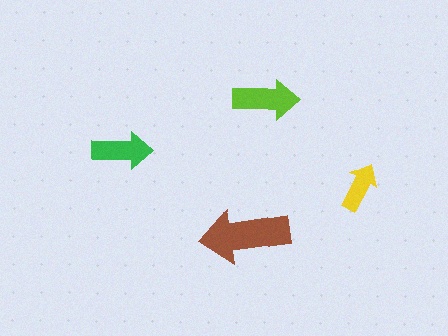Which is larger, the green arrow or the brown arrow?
The brown one.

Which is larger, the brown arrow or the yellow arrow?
The brown one.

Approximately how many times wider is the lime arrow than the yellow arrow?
About 1.5 times wider.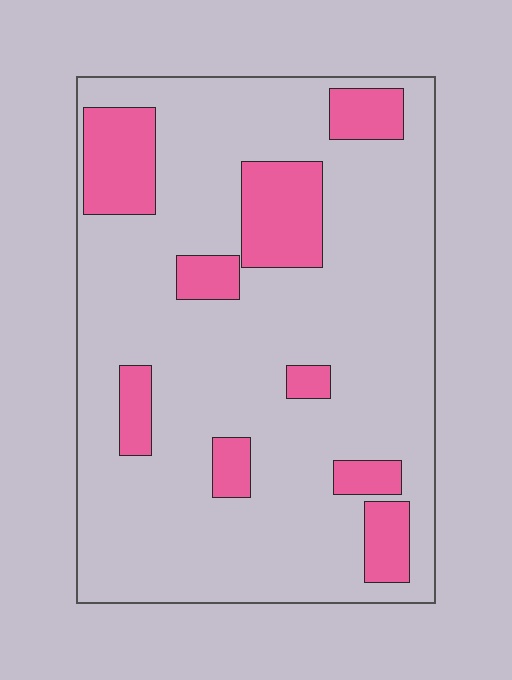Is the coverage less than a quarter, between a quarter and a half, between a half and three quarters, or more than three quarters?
Less than a quarter.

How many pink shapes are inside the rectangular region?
9.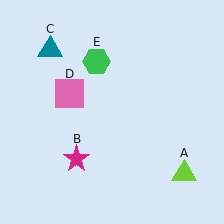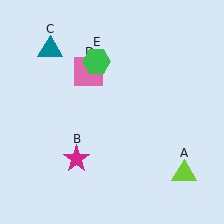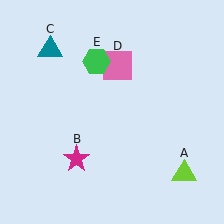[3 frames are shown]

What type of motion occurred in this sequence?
The pink square (object D) rotated clockwise around the center of the scene.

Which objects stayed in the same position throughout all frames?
Lime triangle (object A) and magenta star (object B) and teal triangle (object C) and green hexagon (object E) remained stationary.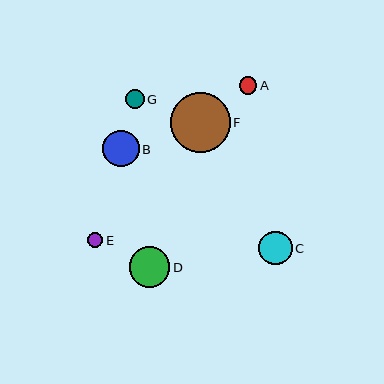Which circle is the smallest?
Circle E is the smallest with a size of approximately 16 pixels.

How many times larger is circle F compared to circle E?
Circle F is approximately 3.8 times the size of circle E.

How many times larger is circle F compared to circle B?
Circle F is approximately 1.6 times the size of circle B.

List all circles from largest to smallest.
From largest to smallest: F, D, B, C, G, A, E.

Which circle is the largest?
Circle F is the largest with a size of approximately 60 pixels.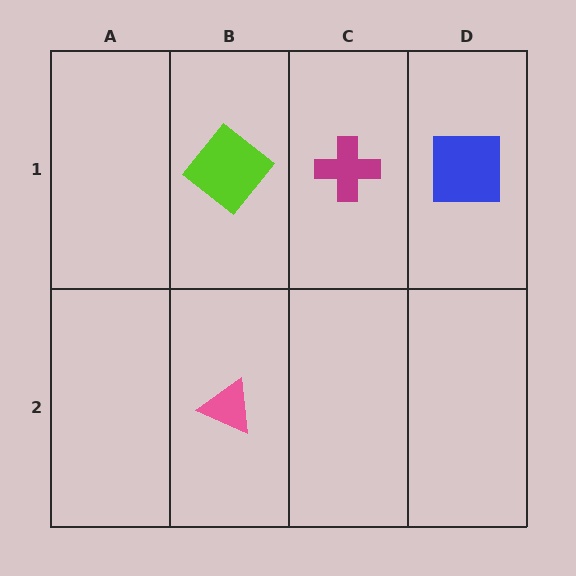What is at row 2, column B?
A pink triangle.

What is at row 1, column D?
A blue square.